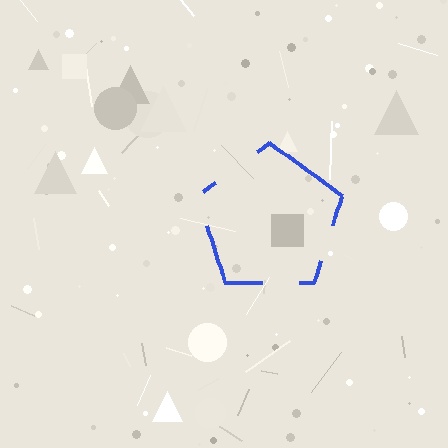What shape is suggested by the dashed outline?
The dashed outline suggests a pentagon.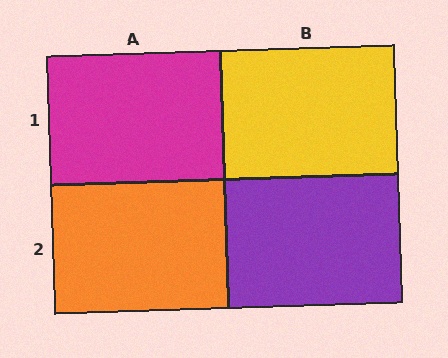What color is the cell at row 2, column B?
Purple.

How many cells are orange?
1 cell is orange.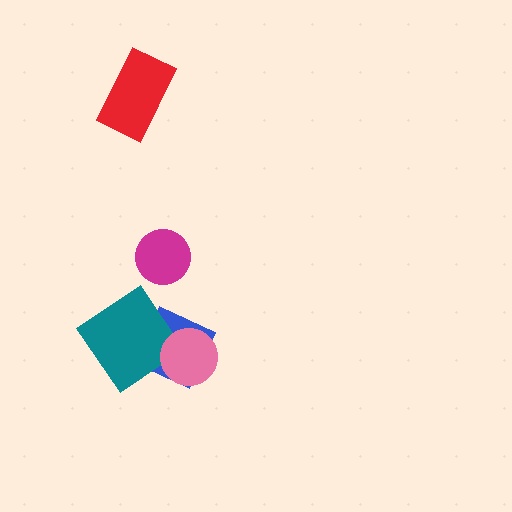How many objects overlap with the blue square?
2 objects overlap with the blue square.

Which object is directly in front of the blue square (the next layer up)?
The teal diamond is directly in front of the blue square.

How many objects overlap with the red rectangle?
0 objects overlap with the red rectangle.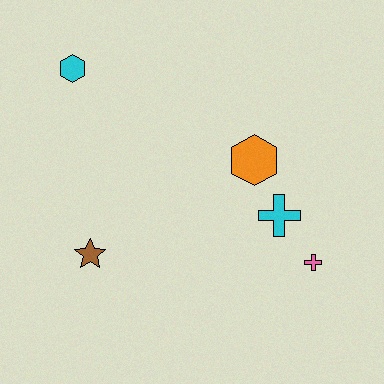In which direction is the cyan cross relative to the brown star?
The cyan cross is to the right of the brown star.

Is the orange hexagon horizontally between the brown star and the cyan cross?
Yes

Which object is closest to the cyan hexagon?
The brown star is closest to the cyan hexagon.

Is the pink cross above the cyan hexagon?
No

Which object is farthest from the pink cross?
The cyan hexagon is farthest from the pink cross.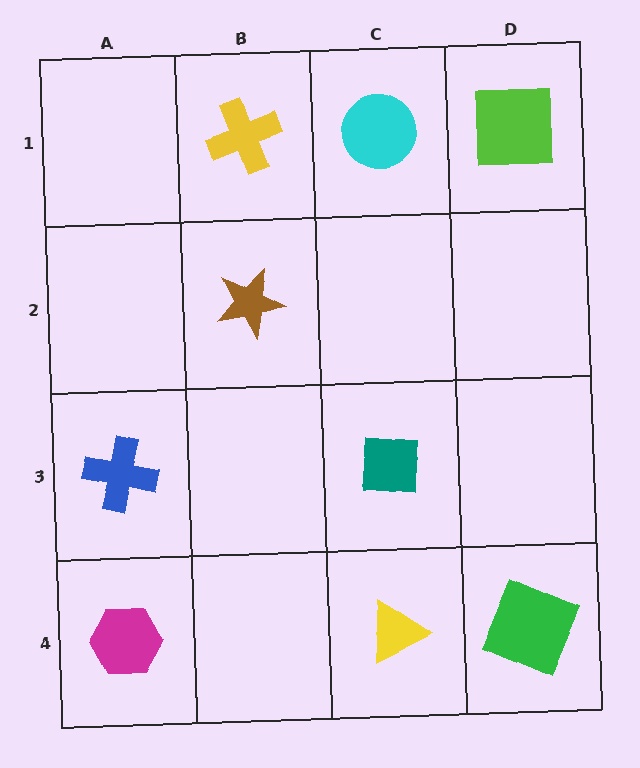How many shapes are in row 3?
2 shapes.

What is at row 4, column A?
A magenta hexagon.